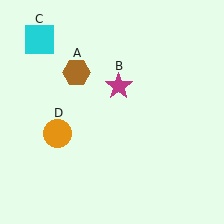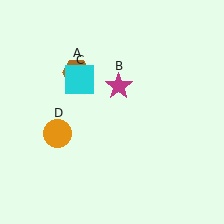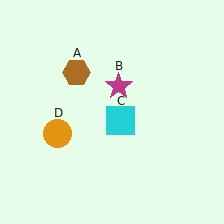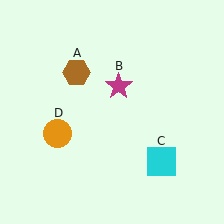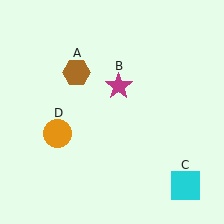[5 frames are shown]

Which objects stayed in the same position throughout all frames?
Brown hexagon (object A) and magenta star (object B) and orange circle (object D) remained stationary.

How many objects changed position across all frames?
1 object changed position: cyan square (object C).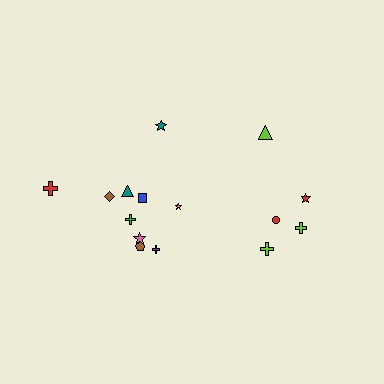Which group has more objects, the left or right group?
The left group.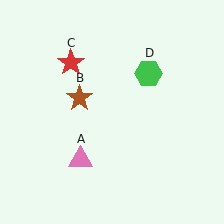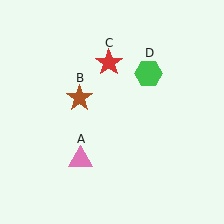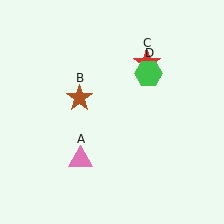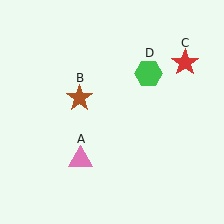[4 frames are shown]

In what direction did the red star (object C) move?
The red star (object C) moved right.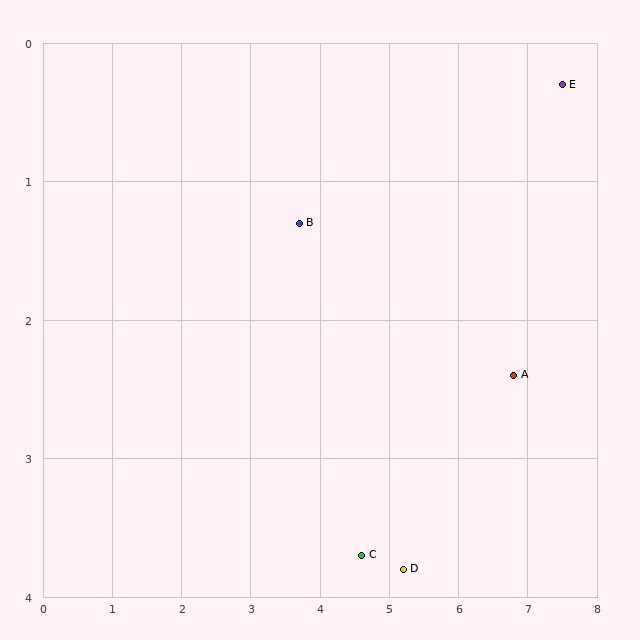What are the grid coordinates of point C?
Point C is at approximately (4.6, 3.7).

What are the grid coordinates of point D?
Point D is at approximately (5.2, 3.8).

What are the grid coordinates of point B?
Point B is at approximately (3.7, 1.3).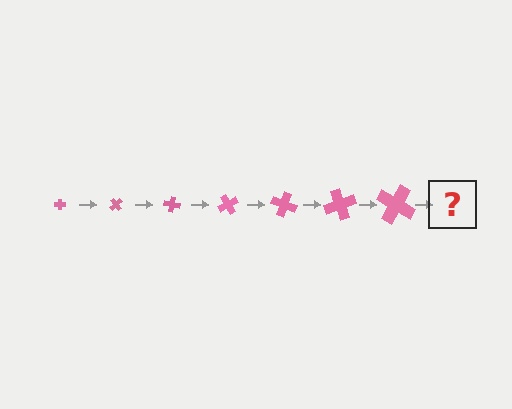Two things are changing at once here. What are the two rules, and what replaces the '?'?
The two rules are that the cross grows larger each step and it rotates 50 degrees each step. The '?' should be a cross, larger than the previous one and rotated 350 degrees from the start.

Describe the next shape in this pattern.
It should be a cross, larger than the previous one and rotated 350 degrees from the start.